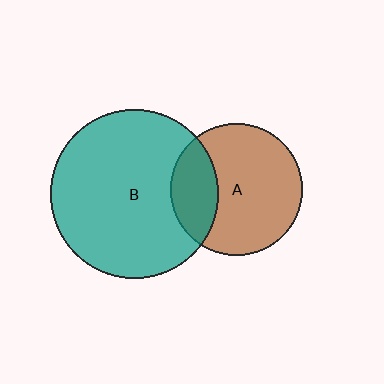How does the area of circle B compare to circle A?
Approximately 1.6 times.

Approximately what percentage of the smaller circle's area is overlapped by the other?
Approximately 25%.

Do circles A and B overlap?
Yes.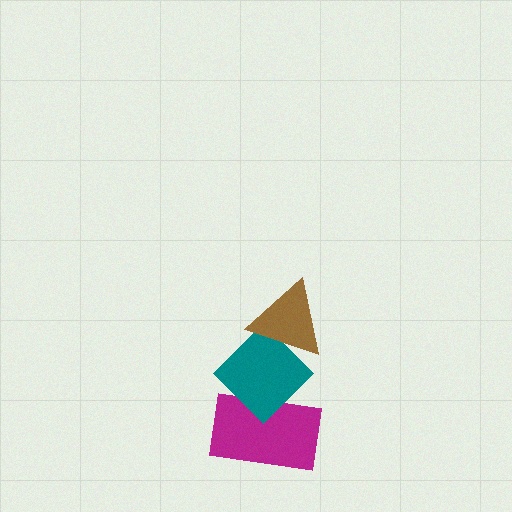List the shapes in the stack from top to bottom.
From top to bottom: the brown triangle, the teal diamond, the magenta rectangle.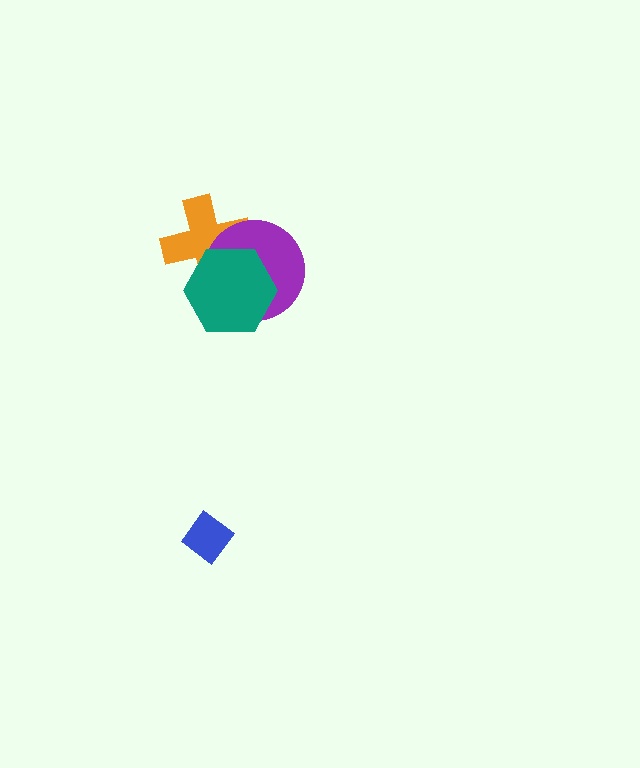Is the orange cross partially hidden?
Yes, it is partially covered by another shape.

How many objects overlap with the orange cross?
2 objects overlap with the orange cross.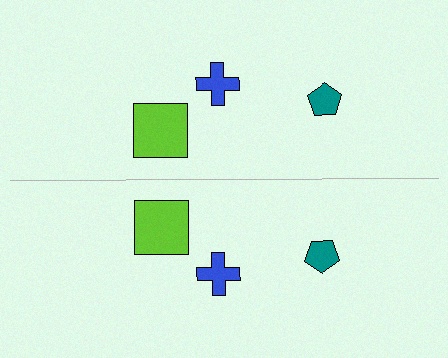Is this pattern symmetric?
Yes, this pattern has bilateral (reflection) symmetry.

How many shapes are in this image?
There are 6 shapes in this image.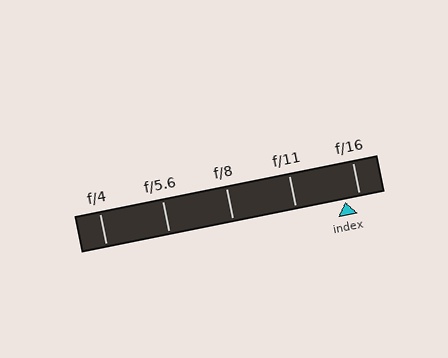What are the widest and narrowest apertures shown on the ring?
The widest aperture shown is f/4 and the narrowest is f/16.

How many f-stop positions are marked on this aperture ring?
There are 5 f-stop positions marked.